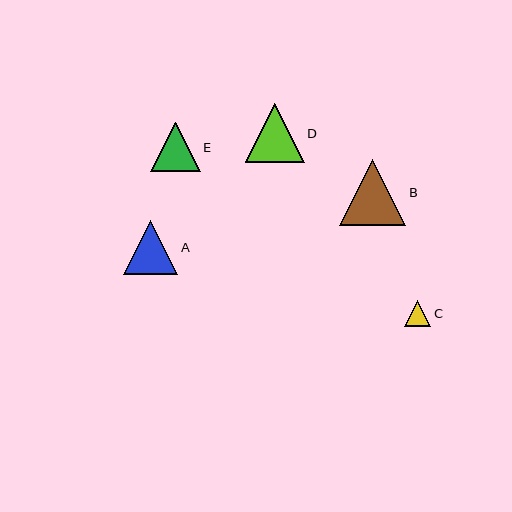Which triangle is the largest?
Triangle B is the largest with a size of approximately 66 pixels.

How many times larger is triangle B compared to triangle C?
Triangle B is approximately 2.5 times the size of triangle C.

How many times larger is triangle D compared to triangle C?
Triangle D is approximately 2.2 times the size of triangle C.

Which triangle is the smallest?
Triangle C is the smallest with a size of approximately 26 pixels.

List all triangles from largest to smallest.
From largest to smallest: B, D, A, E, C.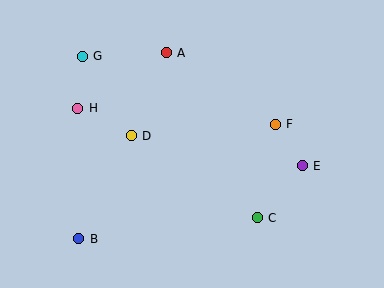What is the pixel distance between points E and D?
The distance between E and D is 174 pixels.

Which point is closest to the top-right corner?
Point F is closest to the top-right corner.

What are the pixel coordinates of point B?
Point B is at (79, 239).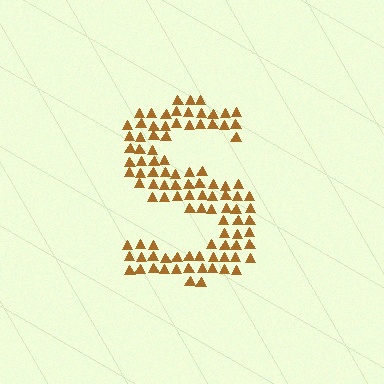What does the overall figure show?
The overall figure shows the letter S.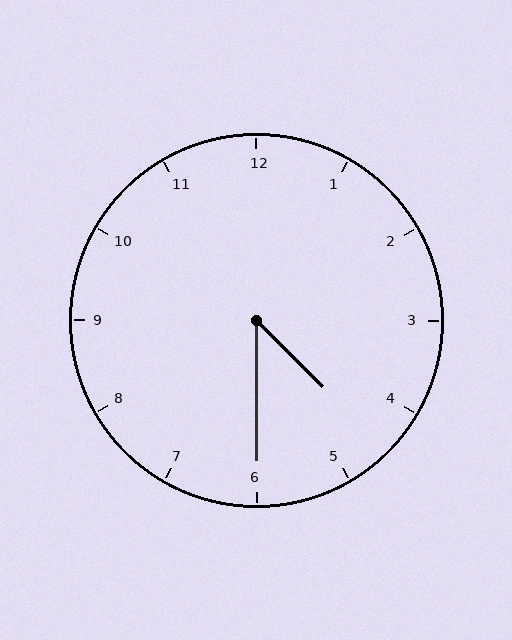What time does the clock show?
4:30.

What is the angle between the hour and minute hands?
Approximately 45 degrees.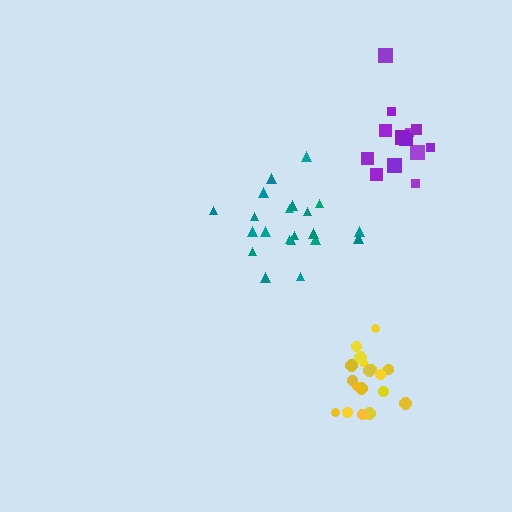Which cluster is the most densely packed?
Yellow.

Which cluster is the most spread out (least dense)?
Purple.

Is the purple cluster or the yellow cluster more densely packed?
Yellow.